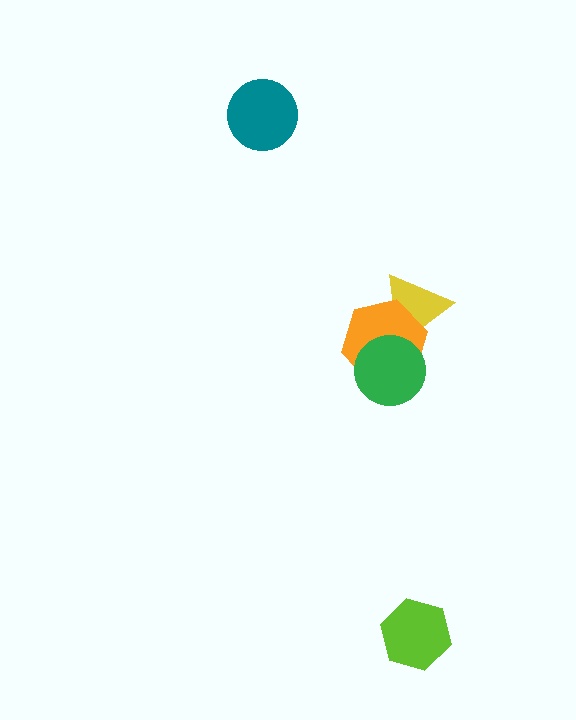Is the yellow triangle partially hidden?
Yes, it is partially covered by another shape.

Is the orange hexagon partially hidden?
Yes, it is partially covered by another shape.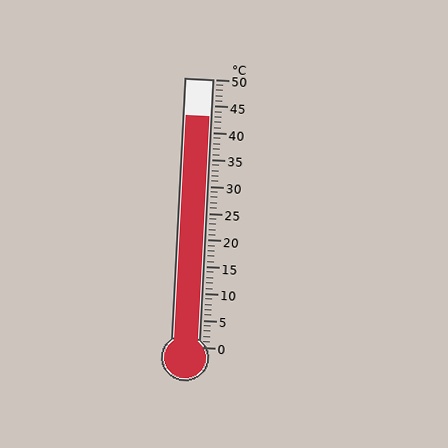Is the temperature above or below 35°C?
The temperature is above 35°C.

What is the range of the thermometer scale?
The thermometer scale ranges from 0°C to 50°C.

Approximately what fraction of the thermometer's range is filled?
The thermometer is filled to approximately 85% of its range.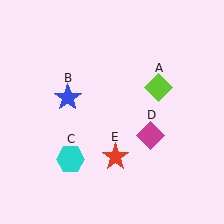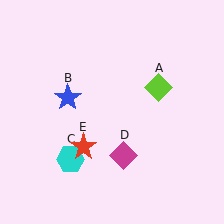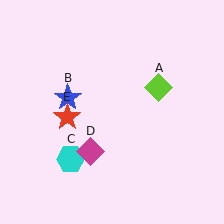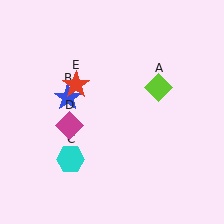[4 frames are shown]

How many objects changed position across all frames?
2 objects changed position: magenta diamond (object D), red star (object E).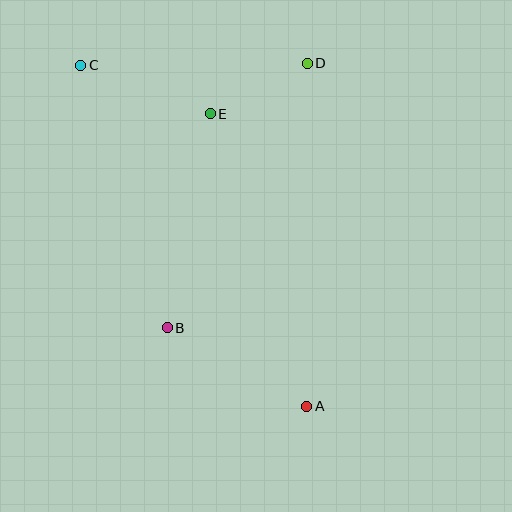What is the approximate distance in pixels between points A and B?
The distance between A and B is approximately 160 pixels.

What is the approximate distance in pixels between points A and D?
The distance between A and D is approximately 343 pixels.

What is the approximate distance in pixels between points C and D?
The distance between C and D is approximately 227 pixels.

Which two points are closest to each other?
Points D and E are closest to each other.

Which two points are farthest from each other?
Points A and C are farthest from each other.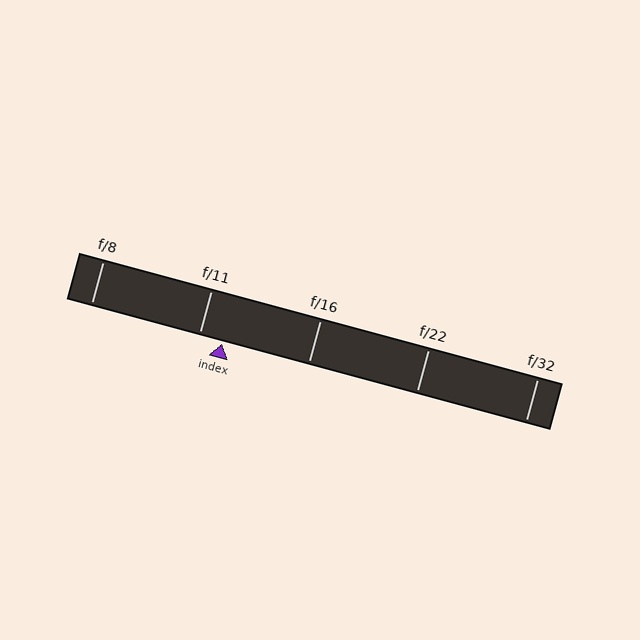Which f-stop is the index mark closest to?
The index mark is closest to f/11.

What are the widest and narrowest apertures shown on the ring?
The widest aperture shown is f/8 and the narrowest is f/32.